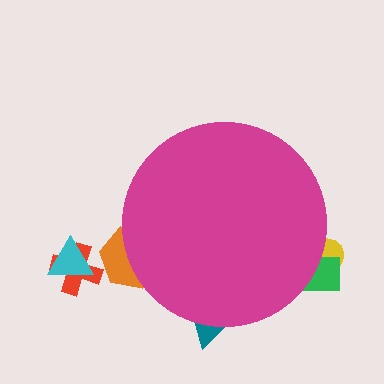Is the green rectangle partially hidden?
Yes, the green rectangle is partially hidden behind the magenta circle.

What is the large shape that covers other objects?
A magenta circle.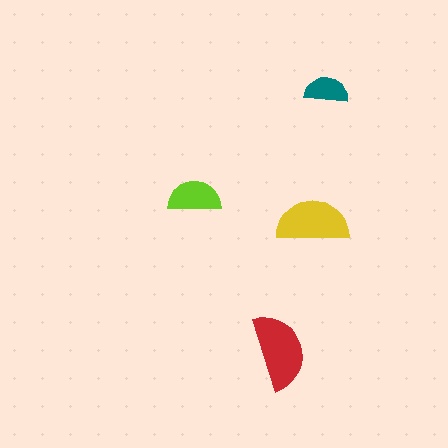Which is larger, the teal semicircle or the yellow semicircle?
The yellow one.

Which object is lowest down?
The red semicircle is bottommost.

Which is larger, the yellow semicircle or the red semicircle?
The red one.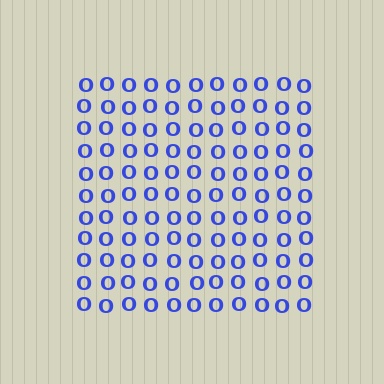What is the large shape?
The large shape is a square.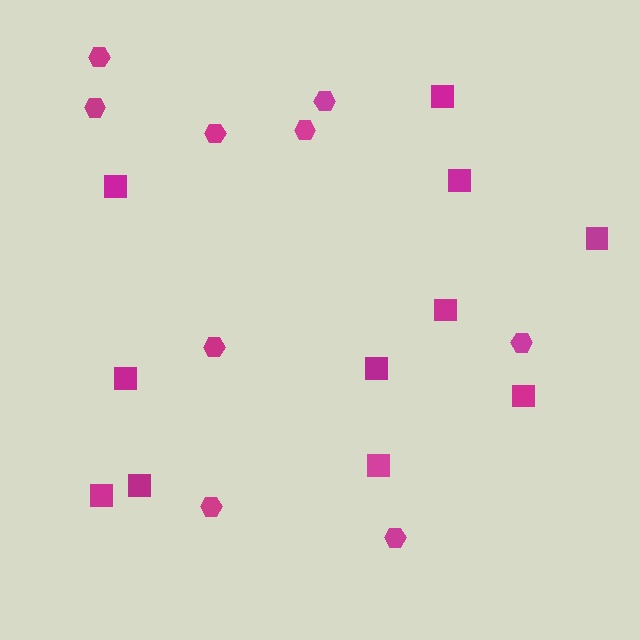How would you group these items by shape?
There are 2 groups: one group of hexagons (9) and one group of squares (11).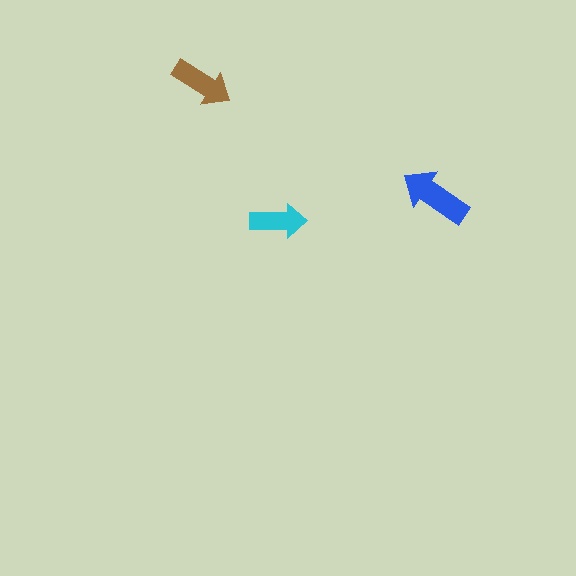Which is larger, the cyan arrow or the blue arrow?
The blue one.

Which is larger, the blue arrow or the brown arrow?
The blue one.